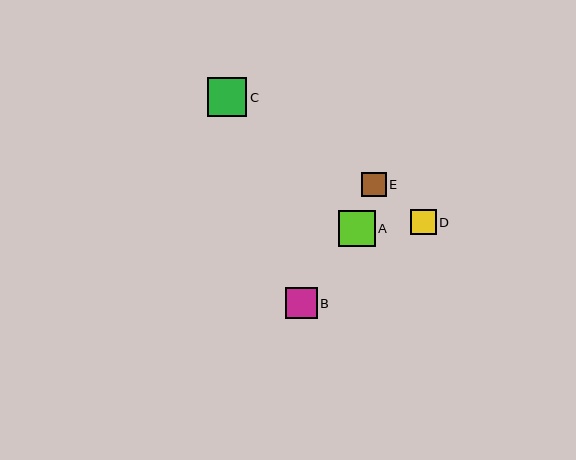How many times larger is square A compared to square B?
Square A is approximately 1.2 times the size of square B.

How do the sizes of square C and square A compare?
Square C and square A are approximately the same size.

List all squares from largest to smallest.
From largest to smallest: C, A, B, D, E.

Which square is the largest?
Square C is the largest with a size of approximately 39 pixels.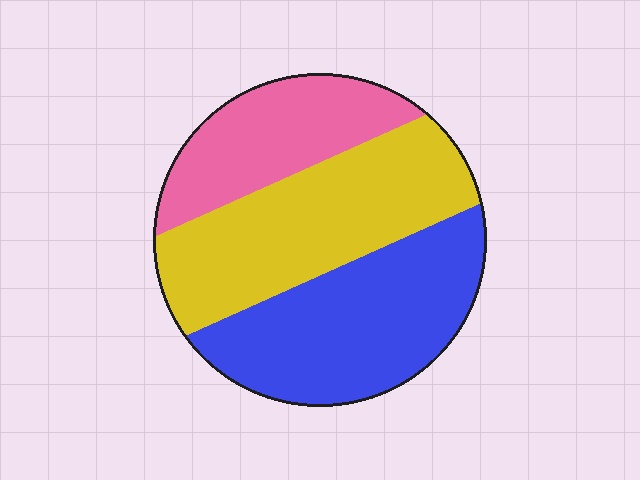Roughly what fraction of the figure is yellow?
Yellow covers 38% of the figure.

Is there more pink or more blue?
Blue.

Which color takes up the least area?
Pink, at roughly 25%.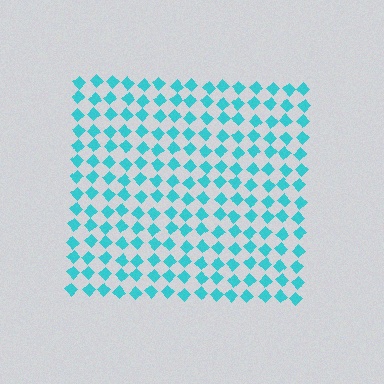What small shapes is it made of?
It is made of small diamonds.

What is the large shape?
The large shape is a square.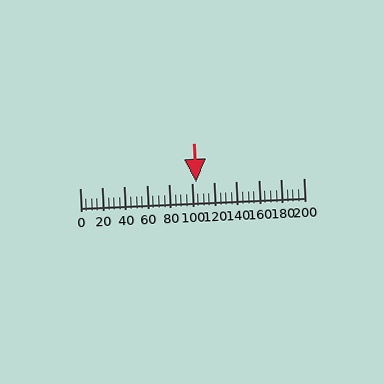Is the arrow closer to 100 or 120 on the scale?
The arrow is closer to 100.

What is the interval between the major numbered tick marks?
The major tick marks are spaced 20 units apart.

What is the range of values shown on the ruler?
The ruler shows values from 0 to 200.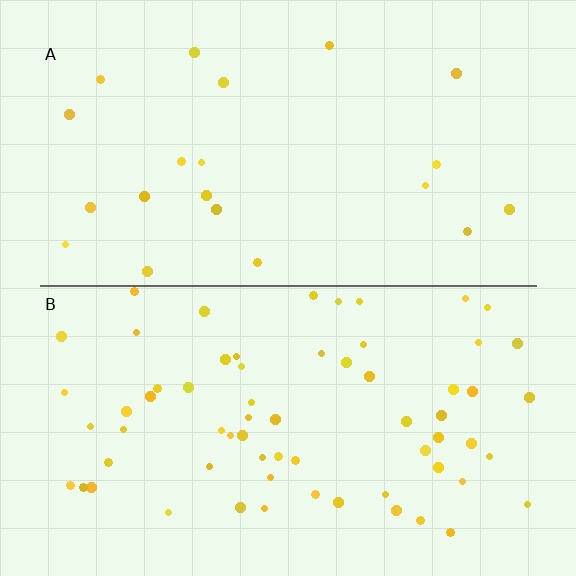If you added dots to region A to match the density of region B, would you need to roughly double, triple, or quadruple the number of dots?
Approximately triple.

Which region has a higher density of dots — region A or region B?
B (the bottom).